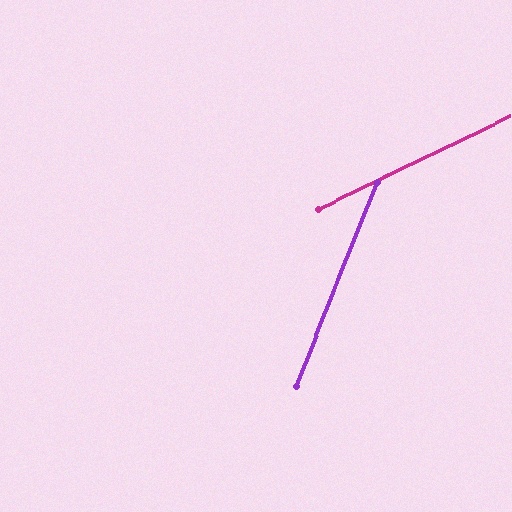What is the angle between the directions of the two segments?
Approximately 42 degrees.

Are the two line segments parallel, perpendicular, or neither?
Neither parallel nor perpendicular — they differ by about 42°.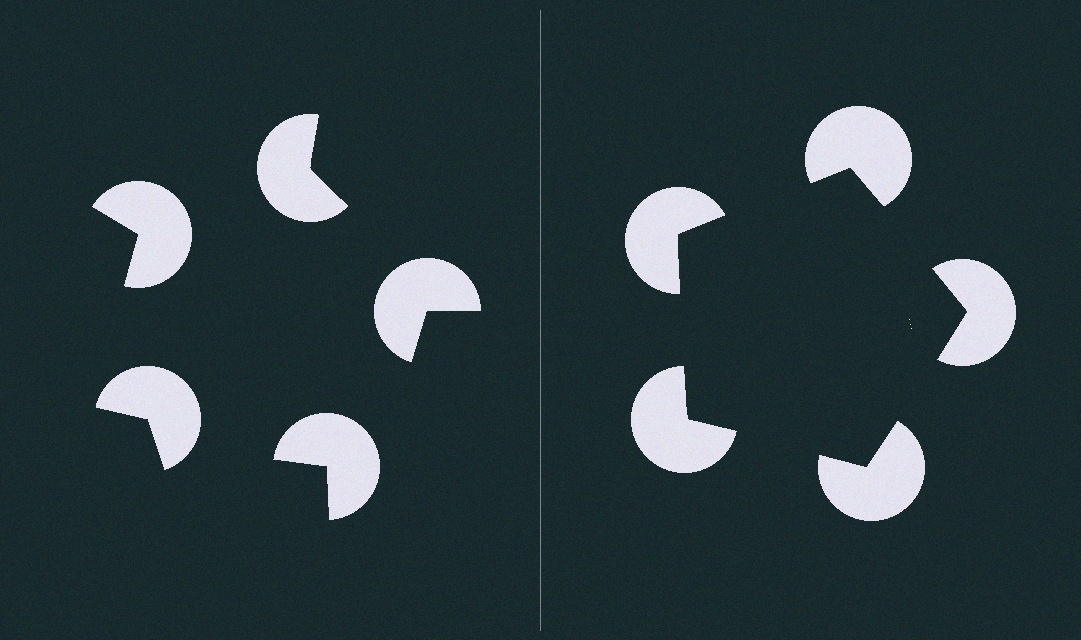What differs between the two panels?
The pac-man discs are positioned identically on both sides; only the wedge orientations differ. On the right they align to a pentagon; on the left they are misaligned.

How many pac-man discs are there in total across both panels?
10 — 5 on each side.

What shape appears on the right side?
An illusory pentagon.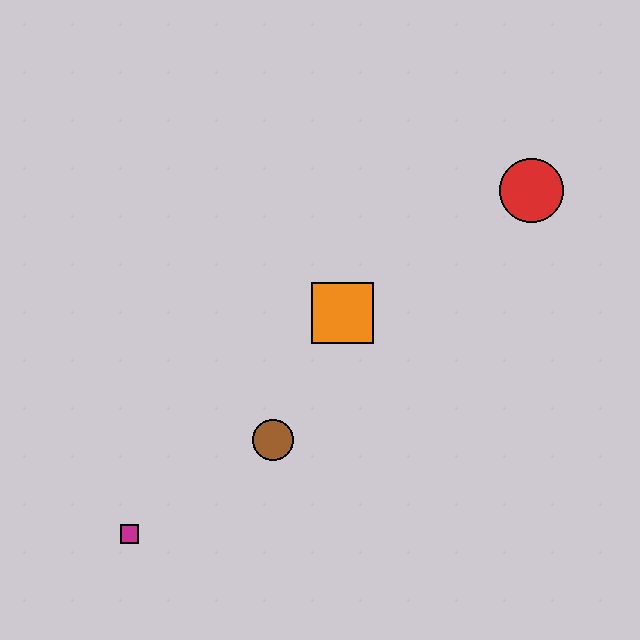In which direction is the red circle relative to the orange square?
The red circle is to the right of the orange square.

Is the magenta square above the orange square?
No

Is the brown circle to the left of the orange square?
Yes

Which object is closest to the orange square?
The brown circle is closest to the orange square.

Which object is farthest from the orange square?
The magenta square is farthest from the orange square.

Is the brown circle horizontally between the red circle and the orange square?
No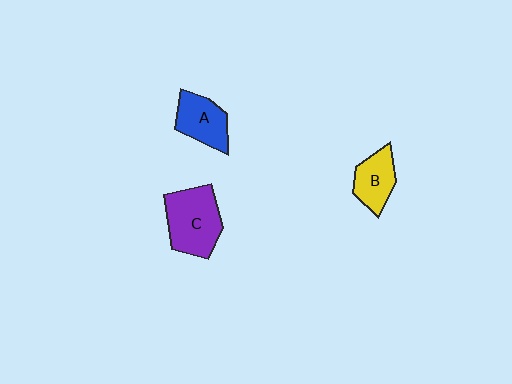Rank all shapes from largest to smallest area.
From largest to smallest: C (purple), A (blue), B (yellow).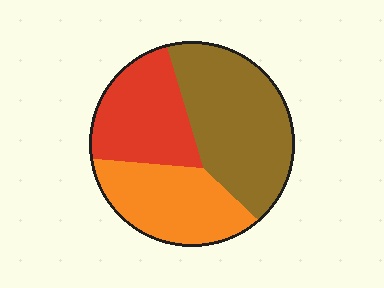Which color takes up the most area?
Brown, at roughly 45%.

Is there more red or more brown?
Brown.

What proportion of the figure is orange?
Orange takes up between a quarter and a half of the figure.